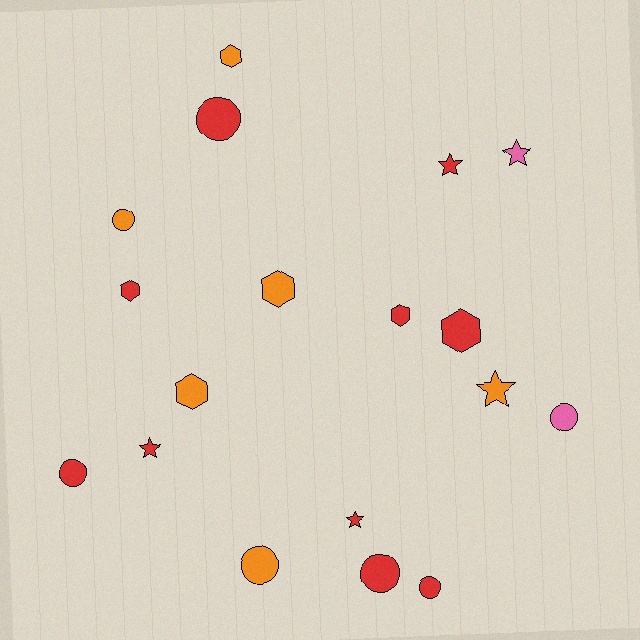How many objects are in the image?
There are 18 objects.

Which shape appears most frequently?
Circle, with 7 objects.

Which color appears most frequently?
Red, with 10 objects.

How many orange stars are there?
There is 1 orange star.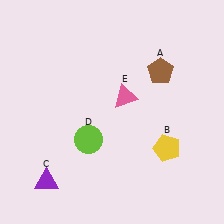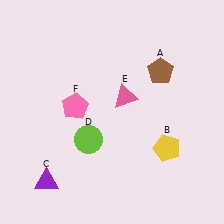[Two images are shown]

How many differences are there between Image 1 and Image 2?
There is 1 difference between the two images.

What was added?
A pink pentagon (F) was added in Image 2.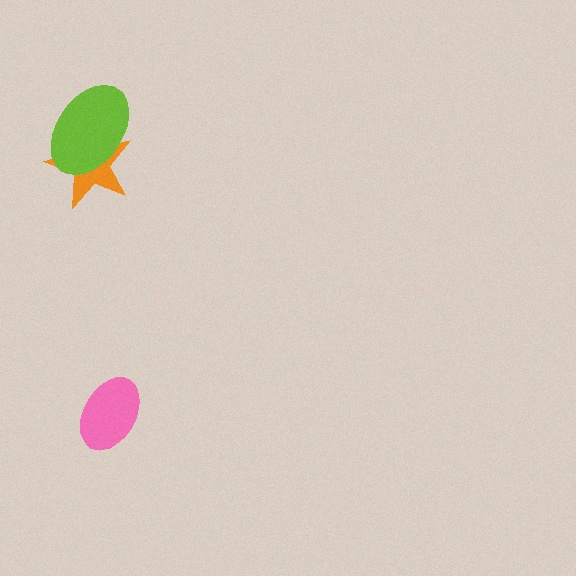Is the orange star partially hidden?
Yes, it is partially covered by another shape.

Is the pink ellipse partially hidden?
No, no other shape covers it.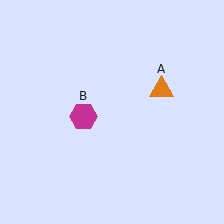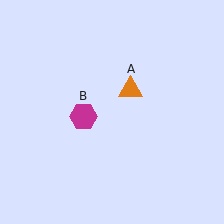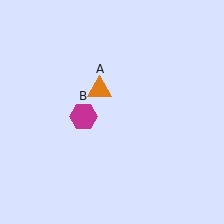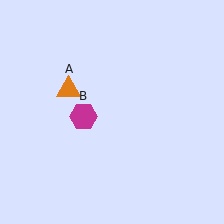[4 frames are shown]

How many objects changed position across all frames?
1 object changed position: orange triangle (object A).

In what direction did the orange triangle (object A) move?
The orange triangle (object A) moved left.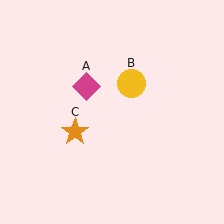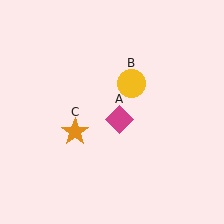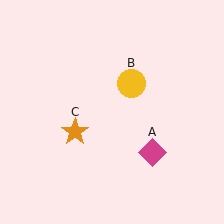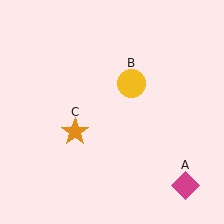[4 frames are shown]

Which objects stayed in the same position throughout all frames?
Yellow circle (object B) and orange star (object C) remained stationary.